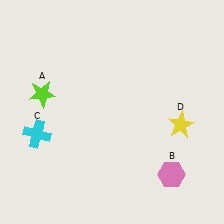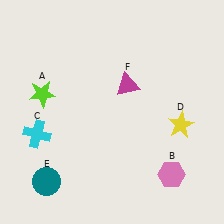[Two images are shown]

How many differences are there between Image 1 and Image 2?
There are 2 differences between the two images.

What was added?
A teal circle (E), a magenta triangle (F) were added in Image 2.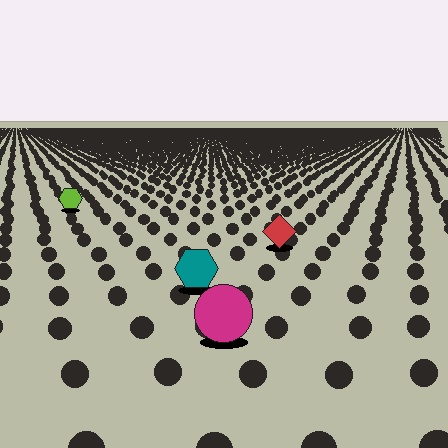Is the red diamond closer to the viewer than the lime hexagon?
Yes. The red diamond is closer — you can tell from the texture gradient: the ground texture is coarser near it.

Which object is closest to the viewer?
The magenta circle is closest. The texture marks near it are larger and more spread out.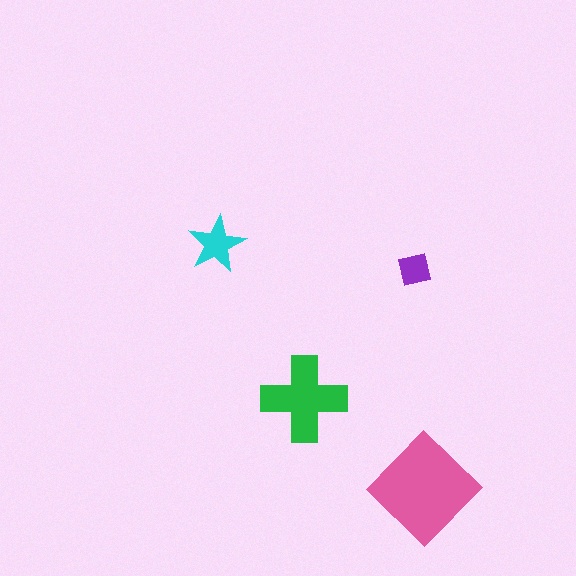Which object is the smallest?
The purple square.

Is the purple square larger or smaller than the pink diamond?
Smaller.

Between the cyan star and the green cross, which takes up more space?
The green cross.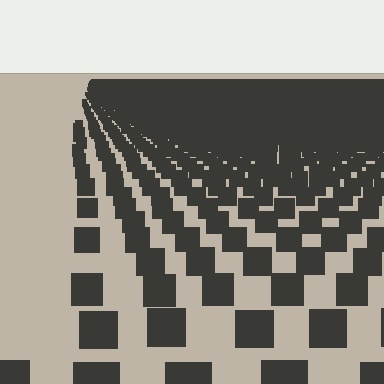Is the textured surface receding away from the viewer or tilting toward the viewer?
The surface is receding away from the viewer. Texture elements get smaller and denser toward the top.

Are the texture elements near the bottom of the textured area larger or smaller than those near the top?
Larger. Near the bottom, elements are closer to the viewer and appear at a bigger on-screen size.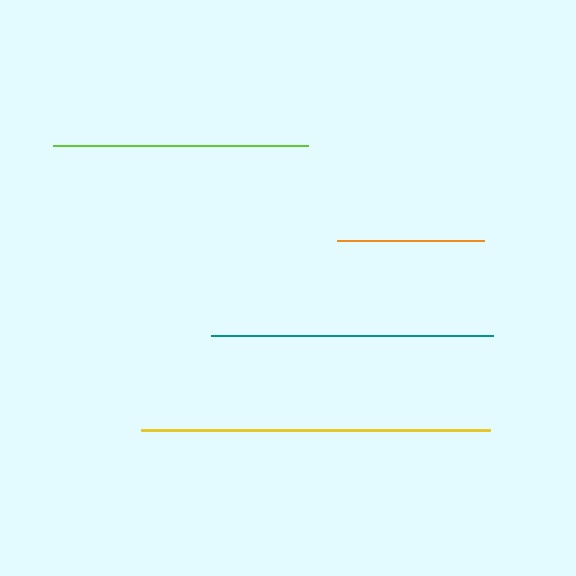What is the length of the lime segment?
The lime segment is approximately 255 pixels long.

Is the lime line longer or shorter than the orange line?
The lime line is longer than the orange line.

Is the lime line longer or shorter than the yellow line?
The yellow line is longer than the lime line.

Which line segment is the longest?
The yellow line is the longest at approximately 349 pixels.